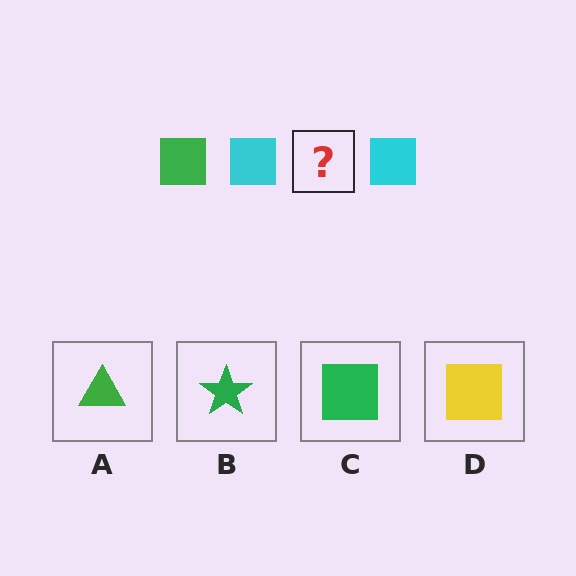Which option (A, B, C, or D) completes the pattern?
C.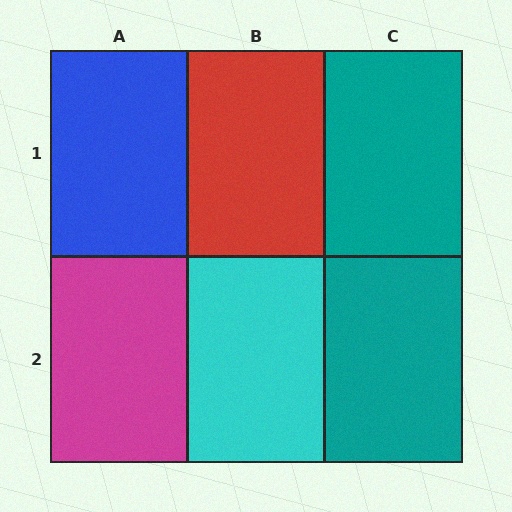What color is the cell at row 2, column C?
Teal.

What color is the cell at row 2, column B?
Cyan.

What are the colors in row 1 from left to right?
Blue, red, teal.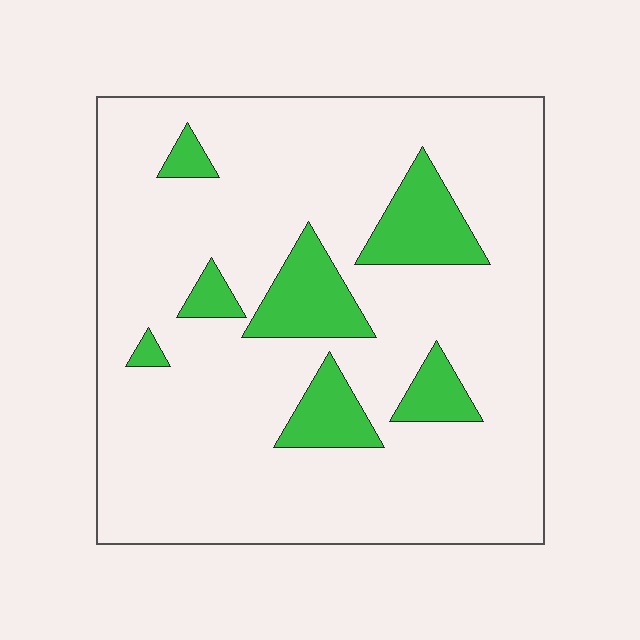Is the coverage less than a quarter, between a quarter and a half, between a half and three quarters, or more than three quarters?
Less than a quarter.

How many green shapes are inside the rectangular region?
7.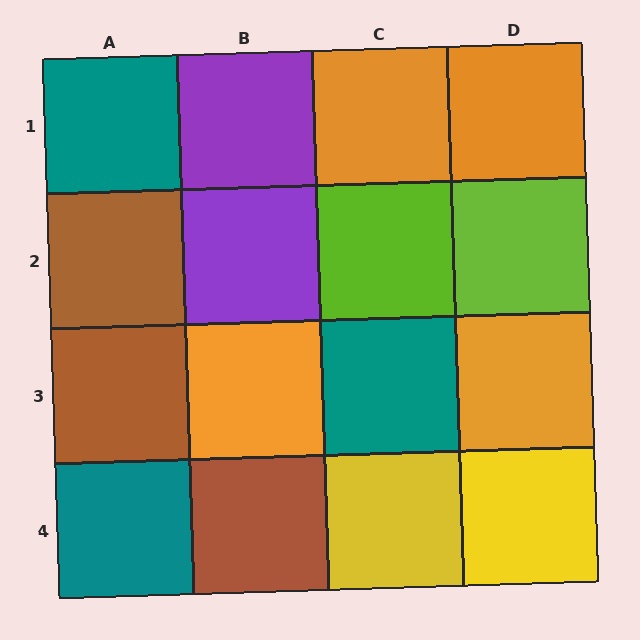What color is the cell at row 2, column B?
Purple.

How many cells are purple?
2 cells are purple.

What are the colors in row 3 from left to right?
Brown, orange, teal, orange.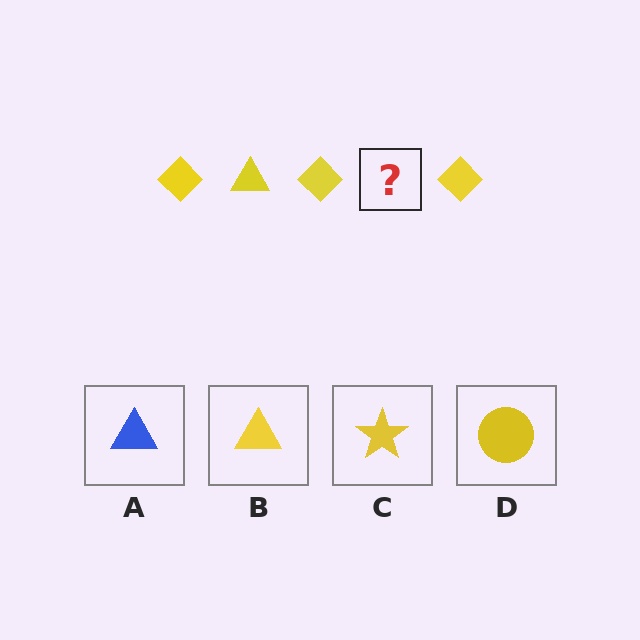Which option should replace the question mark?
Option B.